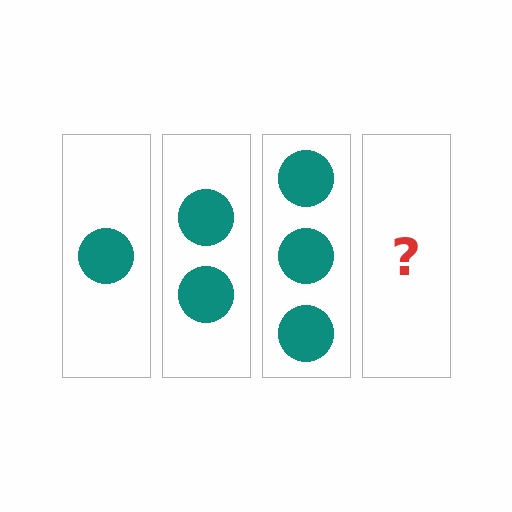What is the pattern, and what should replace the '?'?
The pattern is that each step adds one more circle. The '?' should be 4 circles.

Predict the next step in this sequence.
The next step is 4 circles.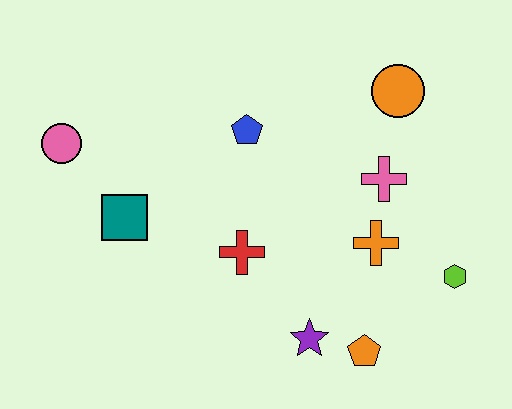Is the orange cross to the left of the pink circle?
No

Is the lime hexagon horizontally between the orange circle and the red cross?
No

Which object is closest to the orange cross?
The pink cross is closest to the orange cross.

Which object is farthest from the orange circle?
The pink circle is farthest from the orange circle.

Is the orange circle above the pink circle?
Yes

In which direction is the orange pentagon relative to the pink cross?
The orange pentagon is below the pink cross.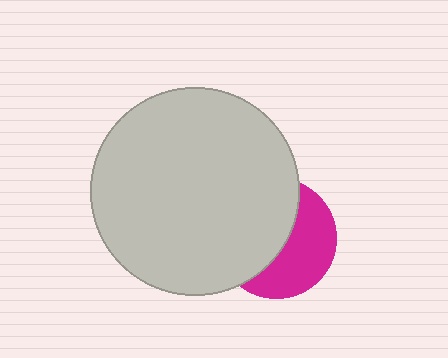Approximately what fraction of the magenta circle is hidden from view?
Roughly 55% of the magenta circle is hidden behind the light gray circle.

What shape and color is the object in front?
The object in front is a light gray circle.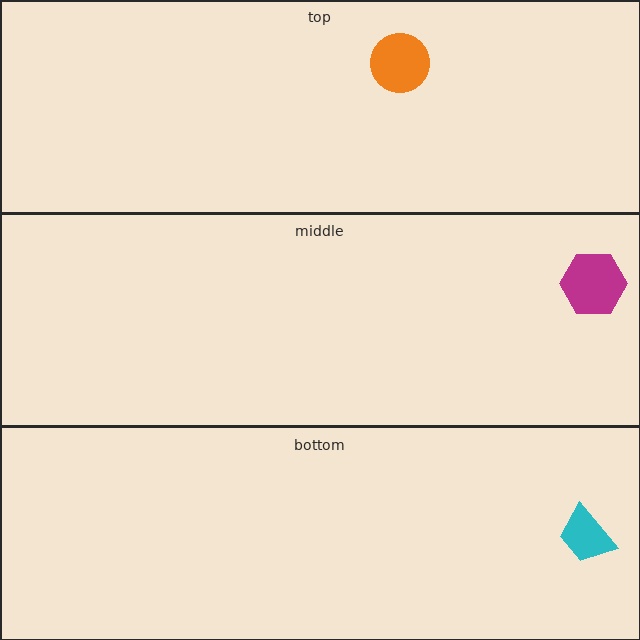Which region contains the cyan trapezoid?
The bottom region.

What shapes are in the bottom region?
The cyan trapezoid.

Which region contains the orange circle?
The top region.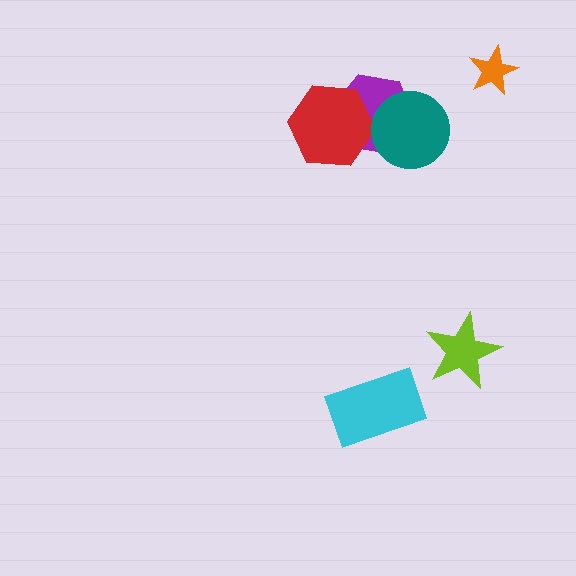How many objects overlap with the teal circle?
1 object overlaps with the teal circle.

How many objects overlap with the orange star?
0 objects overlap with the orange star.